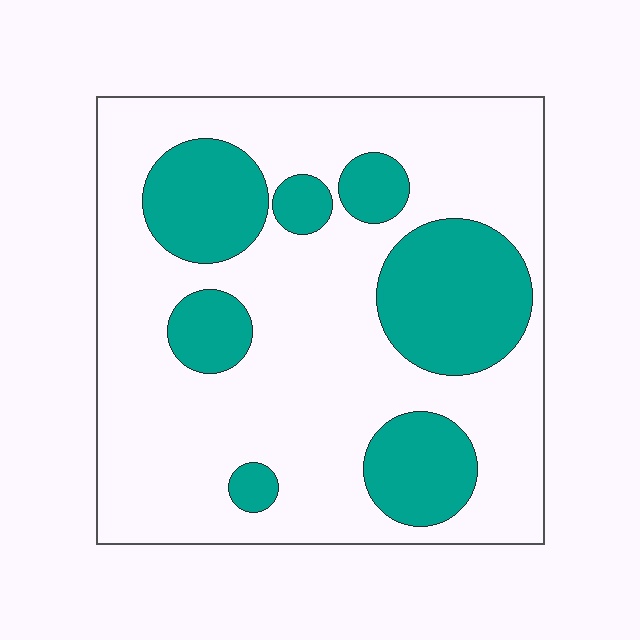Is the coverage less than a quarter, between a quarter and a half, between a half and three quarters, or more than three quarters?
Between a quarter and a half.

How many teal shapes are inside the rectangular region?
7.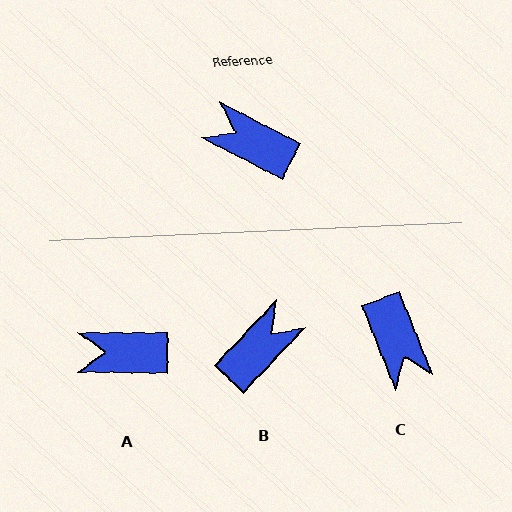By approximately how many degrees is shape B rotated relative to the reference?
Approximately 106 degrees clockwise.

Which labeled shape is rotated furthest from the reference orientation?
C, about 139 degrees away.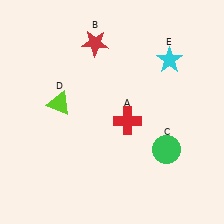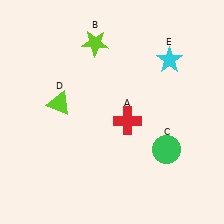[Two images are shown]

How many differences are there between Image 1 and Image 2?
There is 1 difference between the two images.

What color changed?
The star (B) changed from red in Image 1 to lime in Image 2.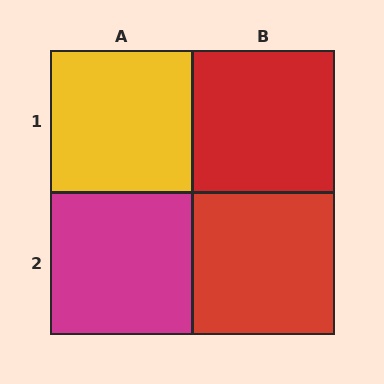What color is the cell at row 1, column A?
Yellow.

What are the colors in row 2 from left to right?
Magenta, red.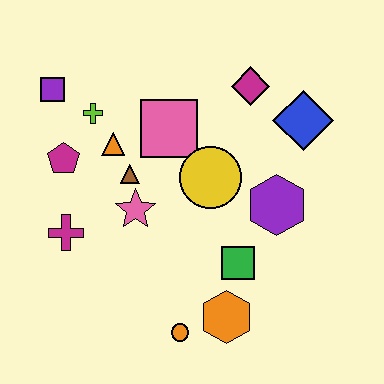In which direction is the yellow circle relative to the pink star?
The yellow circle is to the right of the pink star.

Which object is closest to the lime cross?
The orange triangle is closest to the lime cross.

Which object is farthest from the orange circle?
The purple square is farthest from the orange circle.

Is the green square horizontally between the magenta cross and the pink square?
No